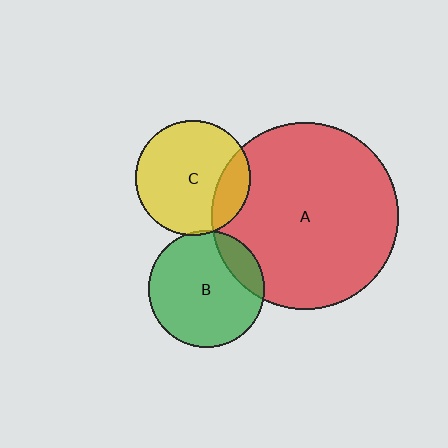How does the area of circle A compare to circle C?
Approximately 2.6 times.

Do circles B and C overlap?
Yes.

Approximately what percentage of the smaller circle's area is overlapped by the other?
Approximately 5%.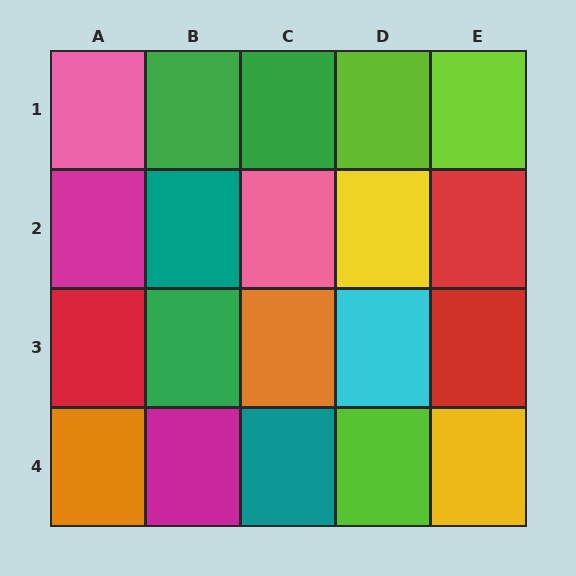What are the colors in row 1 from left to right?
Pink, green, green, lime, lime.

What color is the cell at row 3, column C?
Orange.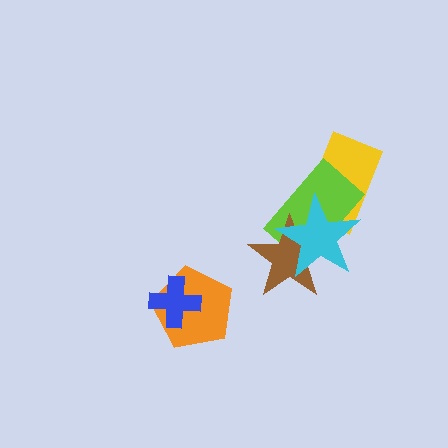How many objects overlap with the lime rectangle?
3 objects overlap with the lime rectangle.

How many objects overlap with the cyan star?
3 objects overlap with the cyan star.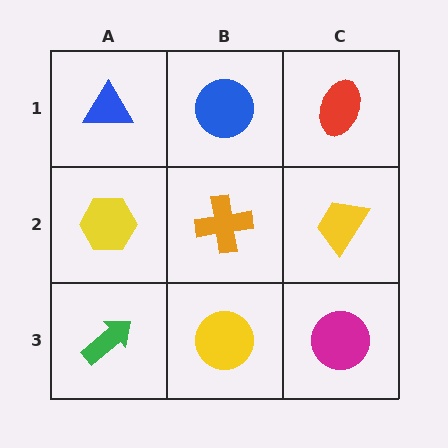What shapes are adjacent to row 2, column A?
A blue triangle (row 1, column A), a green arrow (row 3, column A), an orange cross (row 2, column B).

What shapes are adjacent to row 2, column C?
A red ellipse (row 1, column C), a magenta circle (row 3, column C), an orange cross (row 2, column B).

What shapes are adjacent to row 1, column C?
A yellow trapezoid (row 2, column C), a blue circle (row 1, column B).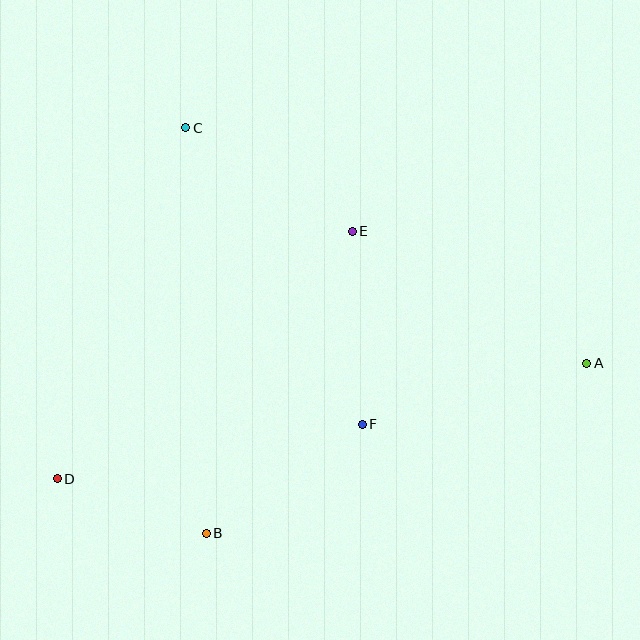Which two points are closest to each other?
Points B and D are closest to each other.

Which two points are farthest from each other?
Points A and D are farthest from each other.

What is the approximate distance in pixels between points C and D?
The distance between C and D is approximately 373 pixels.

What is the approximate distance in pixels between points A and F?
The distance between A and F is approximately 233 pixels.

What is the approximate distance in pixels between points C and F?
The distance between C and F is approximately 345 pixels.